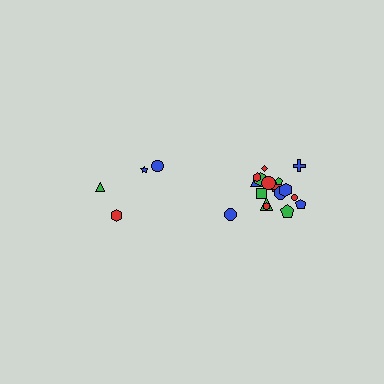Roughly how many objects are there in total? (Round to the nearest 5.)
Roughly 20 objects in total.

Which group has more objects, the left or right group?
The right group.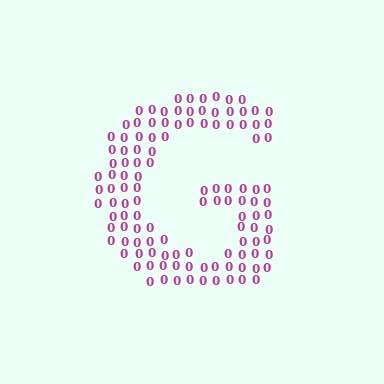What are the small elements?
The small elements are digit 0's.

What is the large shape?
The large shape is the letter G.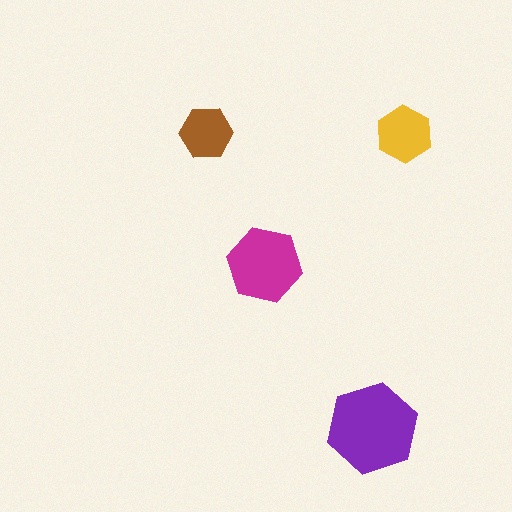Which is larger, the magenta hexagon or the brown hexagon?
The magenta one.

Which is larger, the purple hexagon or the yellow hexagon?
The purple one.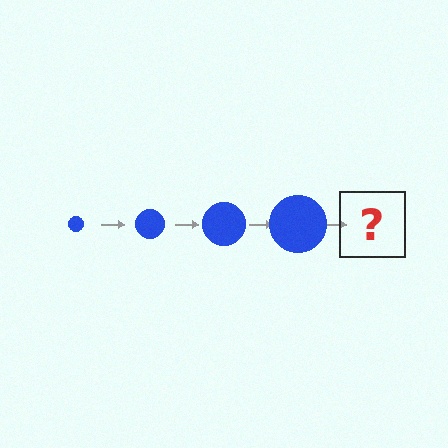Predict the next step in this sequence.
The next step is a blue circle, larger than the previous one.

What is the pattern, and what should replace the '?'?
The pattern is that the circle gets progressively larger each step. The '?' should be a blue circle, larger than the previous one.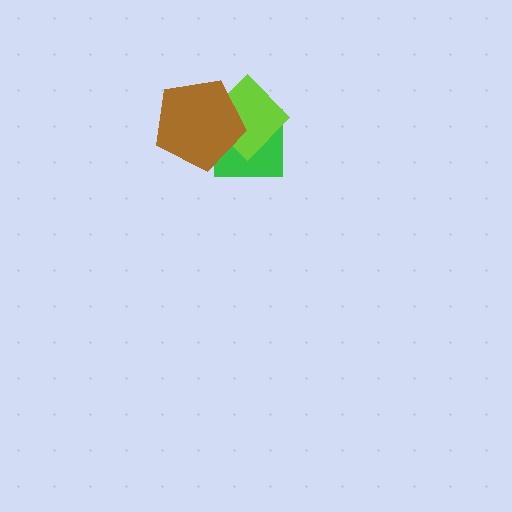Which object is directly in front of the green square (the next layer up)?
The lime diamond is directly in front of the green square.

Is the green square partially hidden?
Yes, it is partially covered by another shape.